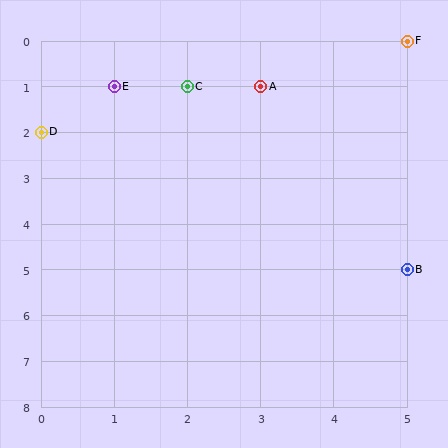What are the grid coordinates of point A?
Point A is at grid coordinates (3, 1).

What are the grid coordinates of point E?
Point E is at grid coordinates (1, 1).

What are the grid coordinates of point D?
Point D is at grid coordinates (0, 2).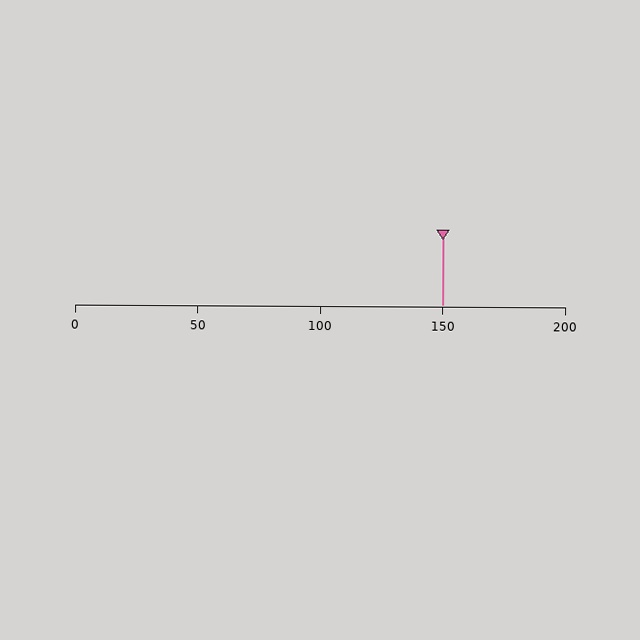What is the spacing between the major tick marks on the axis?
The major ticks are spaced 50 apart.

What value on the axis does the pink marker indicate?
The marker indicates approximately 150.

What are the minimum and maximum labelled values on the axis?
The axis runs from 0 to 200.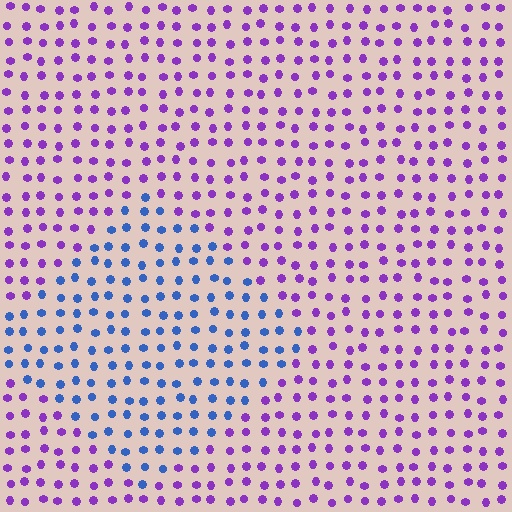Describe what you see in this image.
The image is filled with small purple elements in a uniform arrangement. A diamond-shaped region is visible where the elements are tinted to a slightly different hue, forming a subtle color boundary.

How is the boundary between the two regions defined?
The boundary is defined purely by a slight shift in hue (about 58 degrees). Spacing, size, and orientation are identical on both sides.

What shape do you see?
I see a diamond.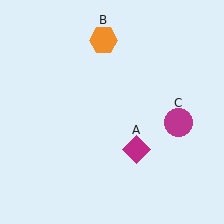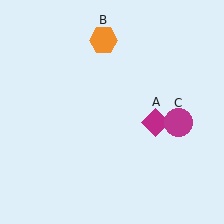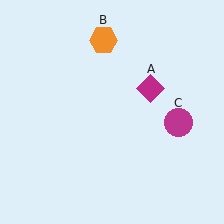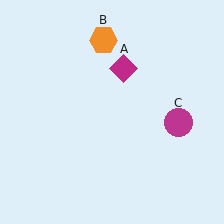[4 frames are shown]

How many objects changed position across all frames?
1 object changed position: magenta diamond (object A).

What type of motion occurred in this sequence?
The magenta diamond (object A) rotated counterclockwise around the center of the scene.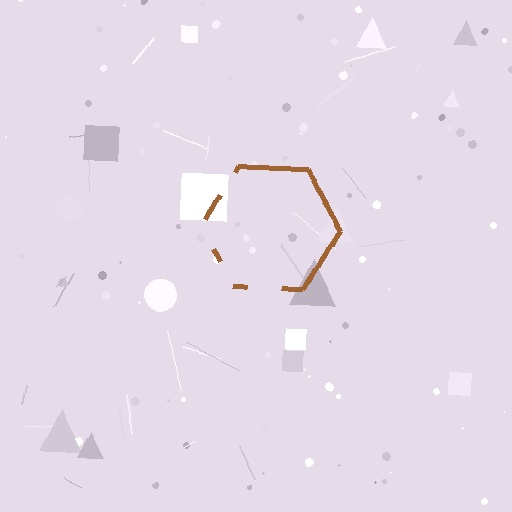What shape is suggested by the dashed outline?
The dashed outline suggests a hexagon.